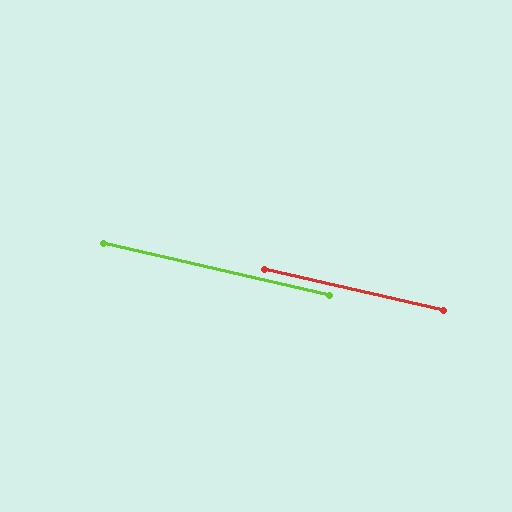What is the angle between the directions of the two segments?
Approximately 0 degrees.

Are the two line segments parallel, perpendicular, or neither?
Parallel — their directions differ by only 0.1°.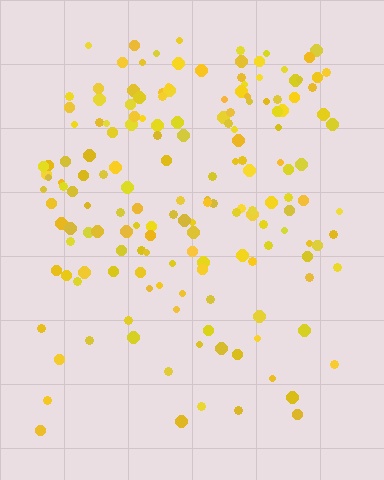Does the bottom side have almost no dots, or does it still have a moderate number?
Still a moderate number, just noticeably fewer than the top.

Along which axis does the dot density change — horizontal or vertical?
Vertical.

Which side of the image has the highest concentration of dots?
The top.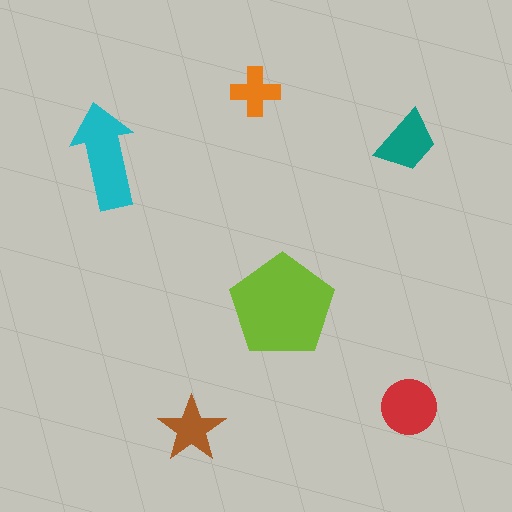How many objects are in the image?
There are 6 objects in the image.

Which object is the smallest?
The orange cross.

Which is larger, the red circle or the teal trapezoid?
The red circle.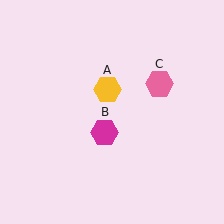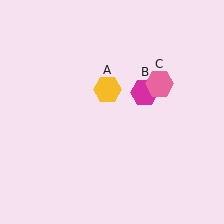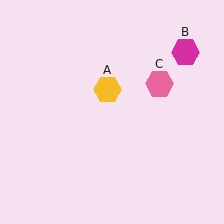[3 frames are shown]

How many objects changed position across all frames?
1 object changed position: magenta hexagon (object B).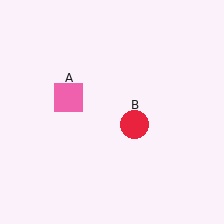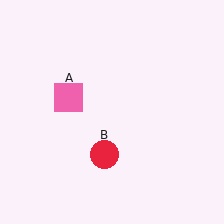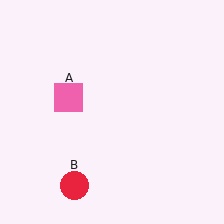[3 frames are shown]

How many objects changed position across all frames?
1 object changed position: red circle (object B).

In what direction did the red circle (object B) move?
The red circle (object B) moved down and to the left.